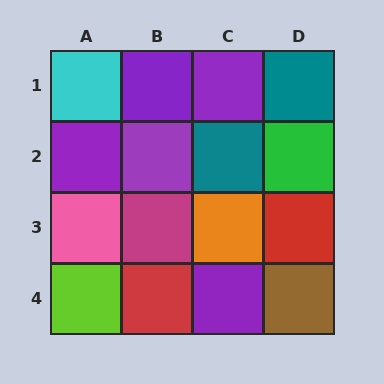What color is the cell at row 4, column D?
Brown.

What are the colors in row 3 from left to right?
Pink, magenta, orange, red.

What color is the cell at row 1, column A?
Cyan.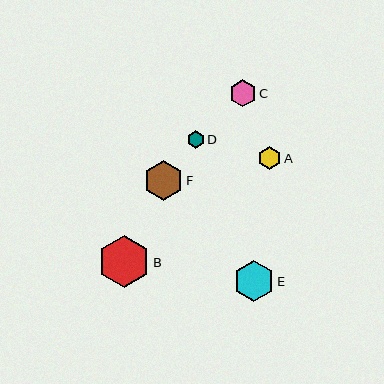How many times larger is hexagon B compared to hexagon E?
Hexagon B is approximately 1.3 times the size of hexagon E.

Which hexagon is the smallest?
Hexagon D is the smallest with a size of approximately 17 pixels.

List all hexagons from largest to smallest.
From largest to smallest: B, E, F, C, A, D.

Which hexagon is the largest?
Hexagon B is the largest with a size of approximately 52 pixels.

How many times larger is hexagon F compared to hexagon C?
Hexagon F is approximately 1.5 times the size of hexagon C.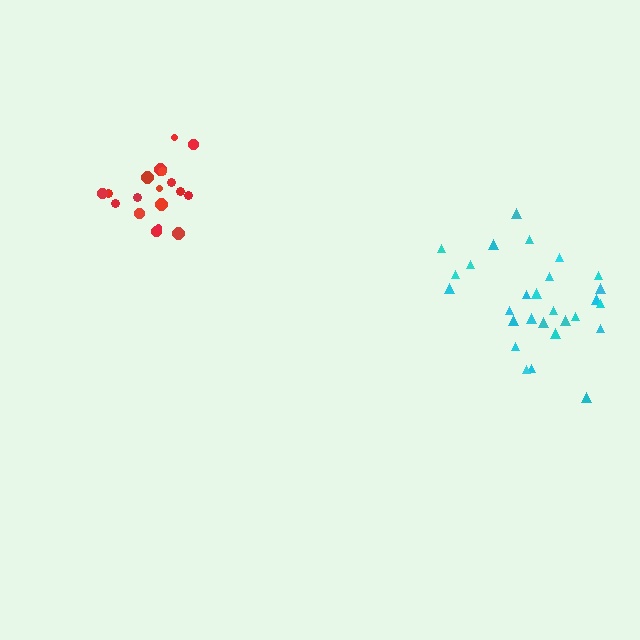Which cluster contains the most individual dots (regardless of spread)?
Cyan (28).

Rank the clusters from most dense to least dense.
red, cyan.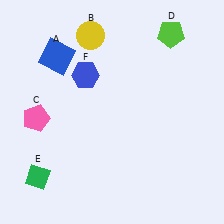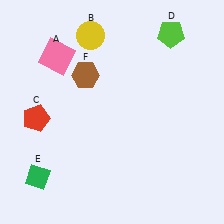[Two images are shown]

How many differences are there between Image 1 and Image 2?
There are 3 differences between the two images.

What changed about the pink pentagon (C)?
In Image 1, C is pink. In Image 2, it changed to red.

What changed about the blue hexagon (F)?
In Image 1, F is blue. In Image 2, it changed to brown.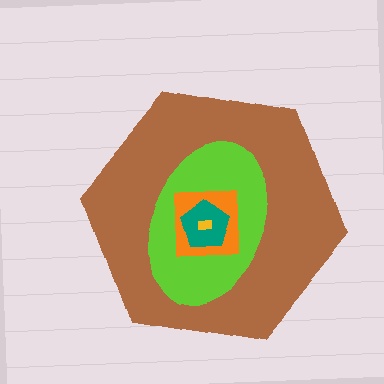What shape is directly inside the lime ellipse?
The orange square.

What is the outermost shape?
The brown hexagon.